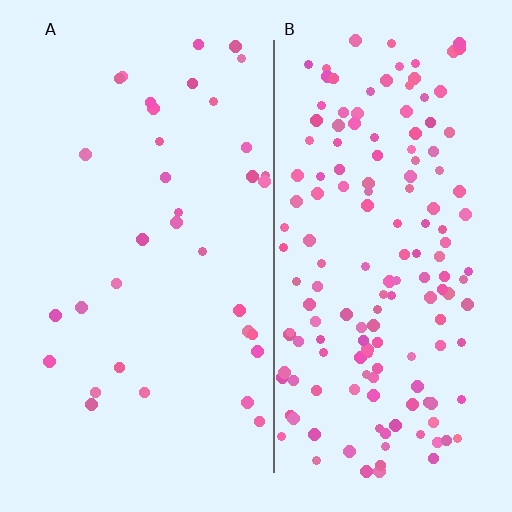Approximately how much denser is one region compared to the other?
Approximately 4.5× — region B over region A.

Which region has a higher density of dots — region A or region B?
B (the right).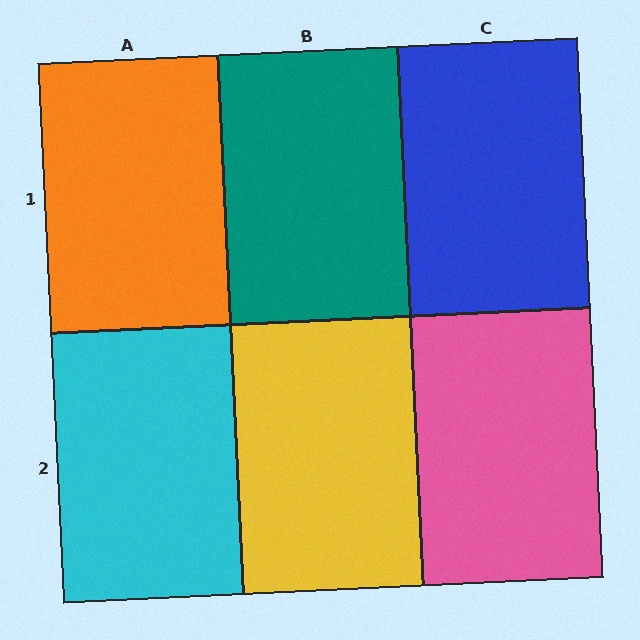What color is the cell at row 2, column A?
Cyan.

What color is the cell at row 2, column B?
Yellow.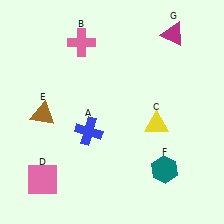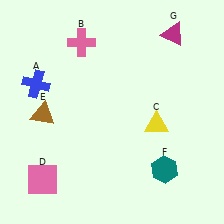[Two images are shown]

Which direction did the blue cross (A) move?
The blue cross (A) moved left.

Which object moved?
The blue cross (A) moved left.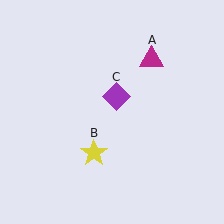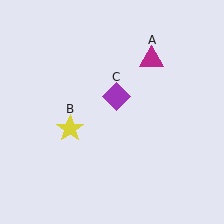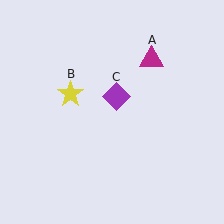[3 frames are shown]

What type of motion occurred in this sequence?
The yellow star (object B) rotated clockwise around the center of the scene.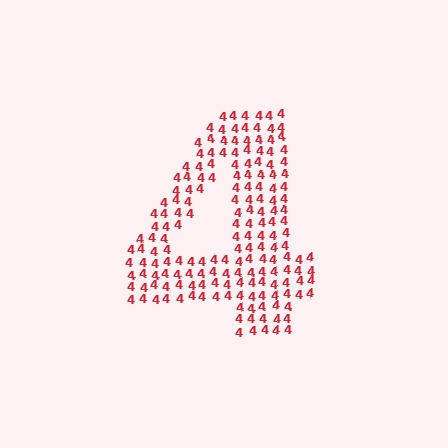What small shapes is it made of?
It is made of small digit 4's.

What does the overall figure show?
The overall figure shows the digit 4.